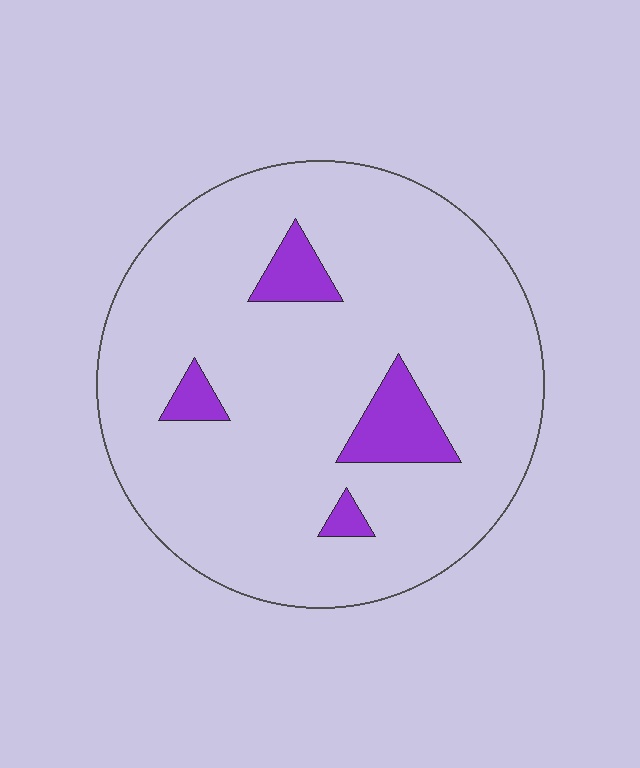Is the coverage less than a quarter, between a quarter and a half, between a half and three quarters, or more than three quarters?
Less than a quarter.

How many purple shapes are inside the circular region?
4.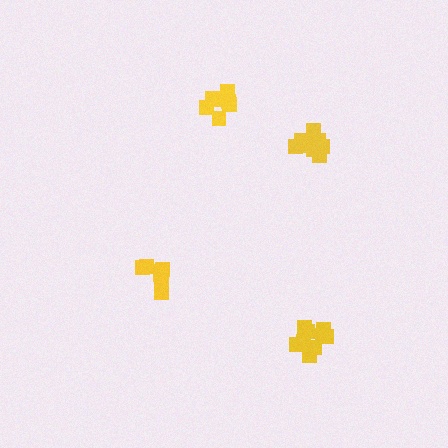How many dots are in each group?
Group 1: 9 dots, Group 2: 8 dots, Group 3: 7 dots, Group 4: 12 dots (36 total).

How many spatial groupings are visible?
There are 4 spatial groupings.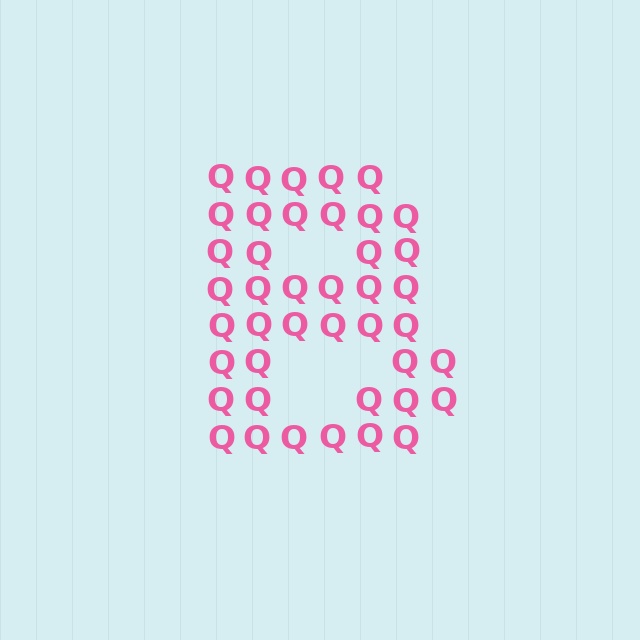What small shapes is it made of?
It is made of small letter Q's.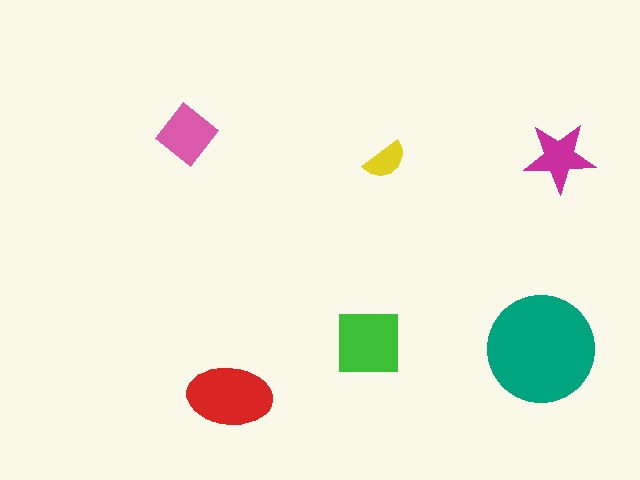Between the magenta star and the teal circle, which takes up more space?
The teal circle.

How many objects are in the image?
There are 6 objects in the image.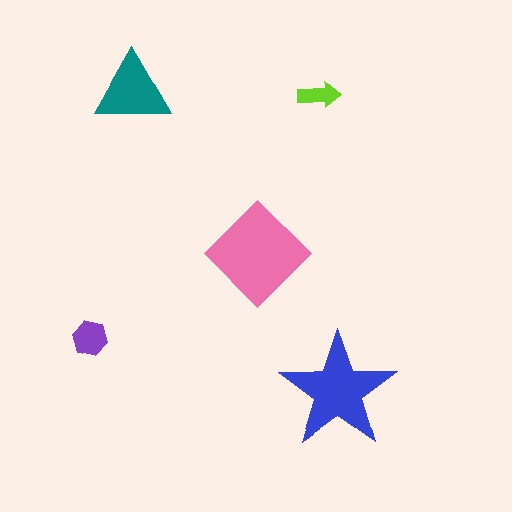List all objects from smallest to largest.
The lime arrow, the purple hexagon, the teal triangle, the blue star, the pink diamond.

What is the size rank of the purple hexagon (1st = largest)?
4th.